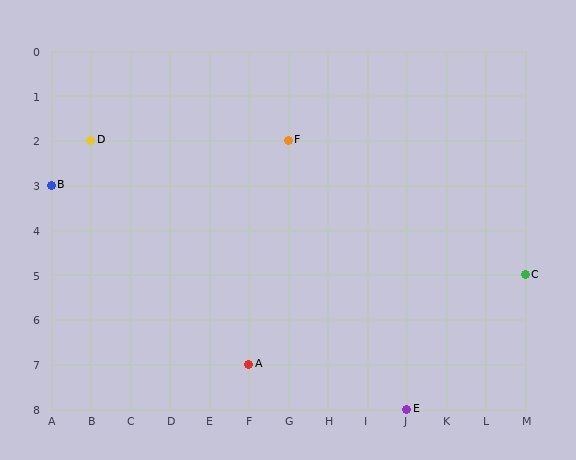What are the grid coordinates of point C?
Point C is at grid coordinates (M, 5).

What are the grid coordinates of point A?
Point A is at grid coordinates (F, 7).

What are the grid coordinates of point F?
Point F is at grid coordinates (G, 2).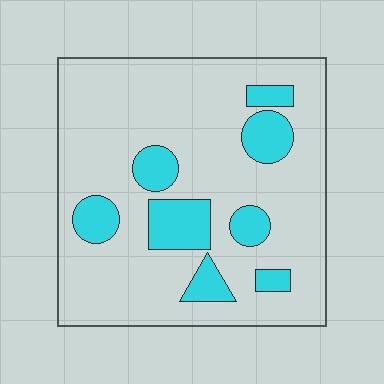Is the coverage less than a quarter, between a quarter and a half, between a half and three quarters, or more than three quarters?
Less than a quarter.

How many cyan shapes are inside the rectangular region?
8.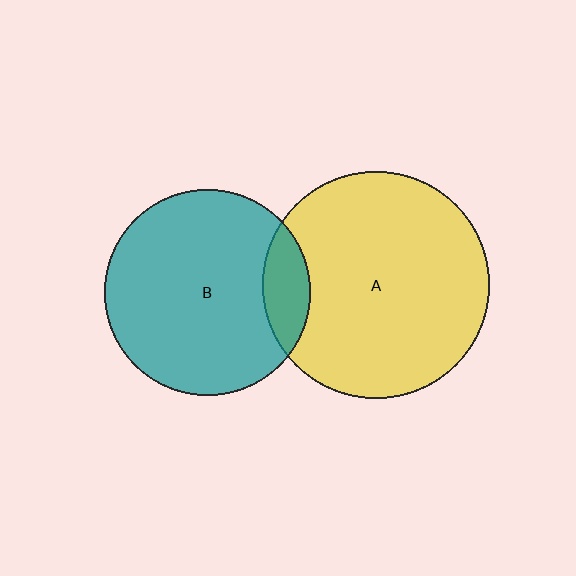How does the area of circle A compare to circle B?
Approximately 1.2 times.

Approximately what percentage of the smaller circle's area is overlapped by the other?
Approximately 15%.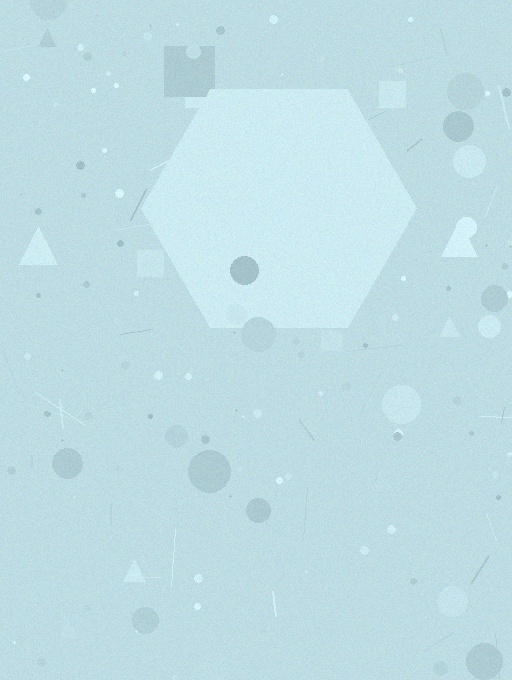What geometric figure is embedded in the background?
A hexagon is embedded in the background.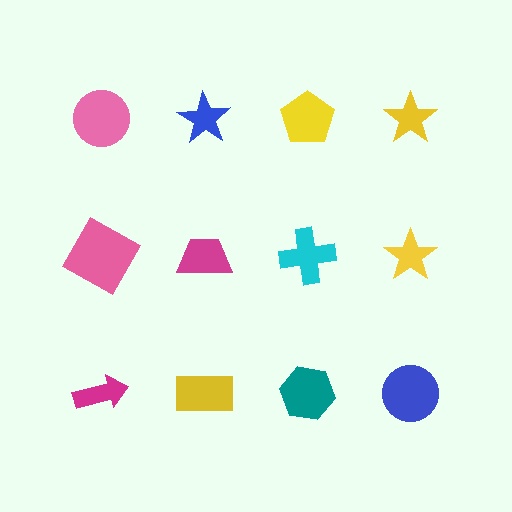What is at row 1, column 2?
A blue star.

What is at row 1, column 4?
A yellow star.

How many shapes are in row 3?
4 shapes.